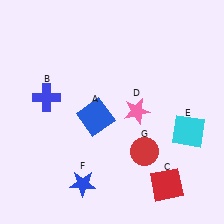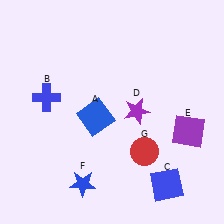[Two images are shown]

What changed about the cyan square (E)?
In Image 1, E is cyan. In Image 2, it changed to purple.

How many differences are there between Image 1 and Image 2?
There are 3 differences between the two images.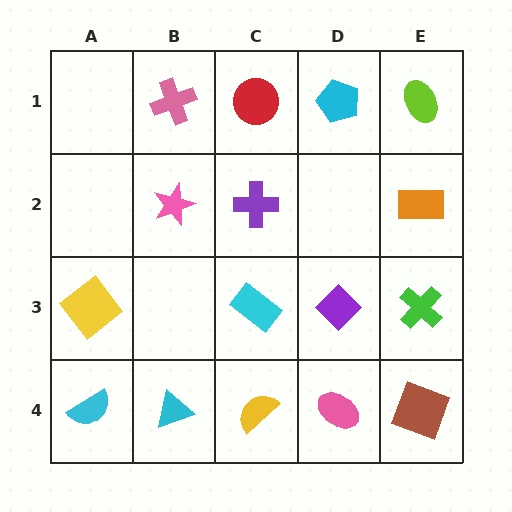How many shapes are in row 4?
5 shapes.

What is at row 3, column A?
A yellow diamond.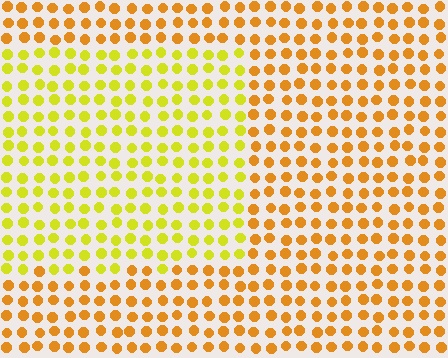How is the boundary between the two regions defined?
The boundary is defined purely by a slight shift in hue (about 32 degrees). Spacing, size, and orientation are identical on both sides.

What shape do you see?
I see a rectangle.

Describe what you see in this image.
The image is filled with small orange elements in a uniform arrangement. A rectangle-shaped region is visible where the elements are tinted to a slightly different hue, forming a subtle color boundary.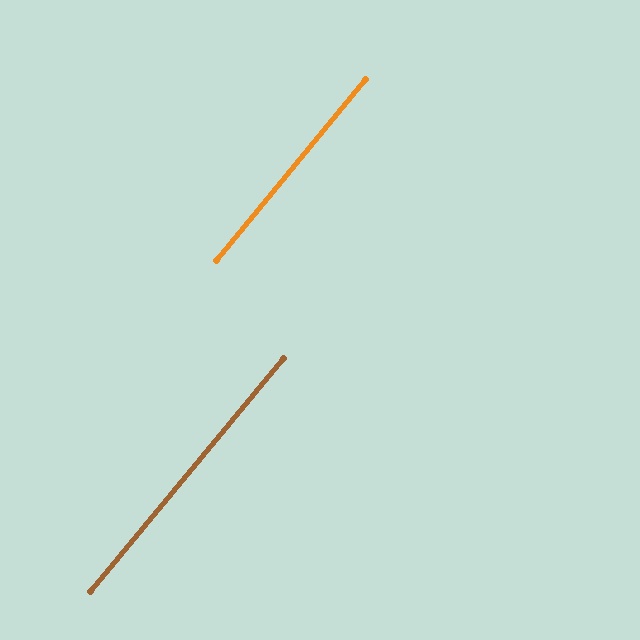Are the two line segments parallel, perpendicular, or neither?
Parallel — their directions differ by only 0.0°.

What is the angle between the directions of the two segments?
Approximately 0 degrees.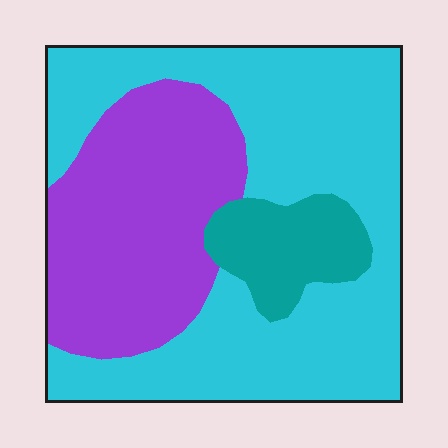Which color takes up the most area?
Cyan, at roughly 55%.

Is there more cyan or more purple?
Cyan.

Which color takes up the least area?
Teal, at roughly 10%.